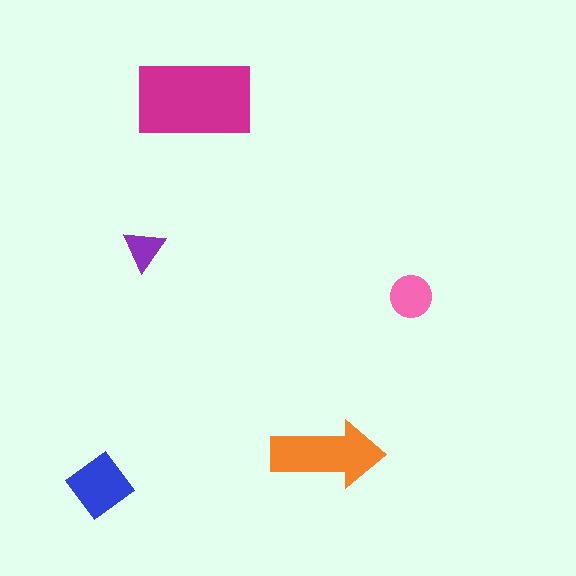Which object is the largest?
The magenta rectangle.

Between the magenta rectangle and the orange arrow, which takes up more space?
The magenta rectangle.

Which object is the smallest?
The purple triangle.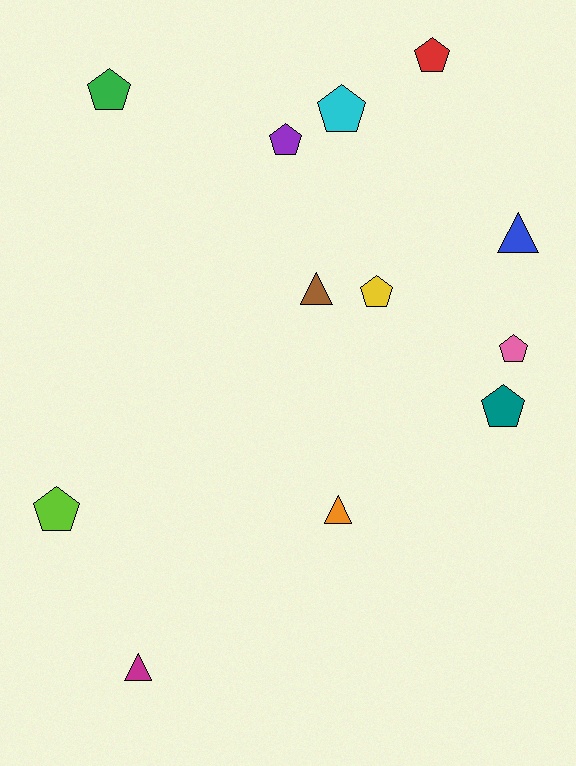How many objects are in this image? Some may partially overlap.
There are 12 objects.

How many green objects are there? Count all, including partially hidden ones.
There is 1 green object.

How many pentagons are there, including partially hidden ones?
There are 8 pentagons.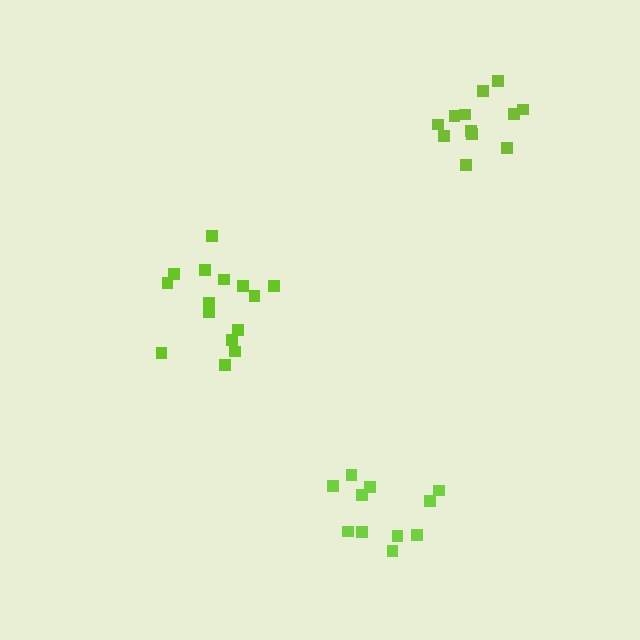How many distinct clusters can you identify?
There are 3 distinct clusters.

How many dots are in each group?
Group 1: 12 dots, Group 2: 15 dots, Group 3: 11 dots (38 total).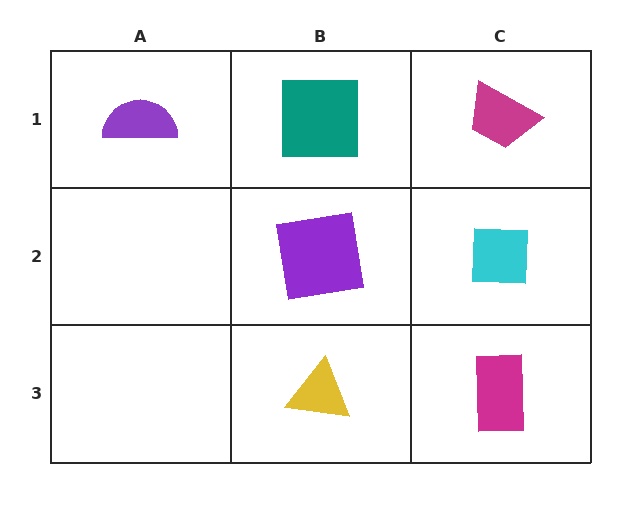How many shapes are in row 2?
2 shapes.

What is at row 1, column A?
A purple semicircle.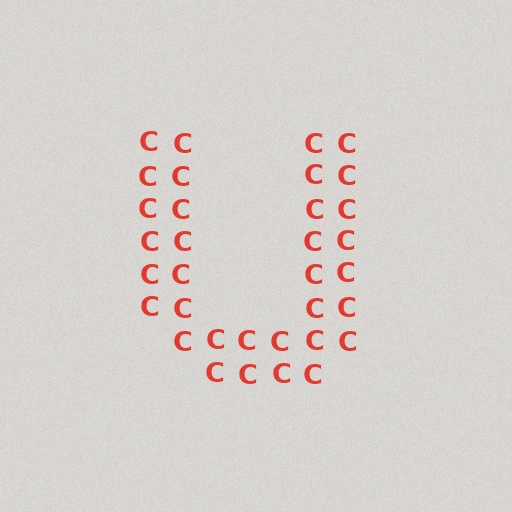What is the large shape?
The large shape is the letter U.